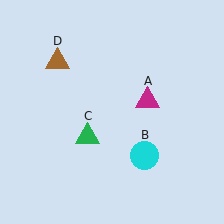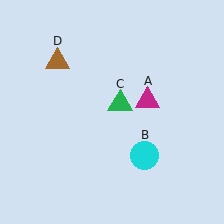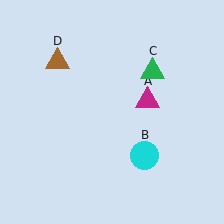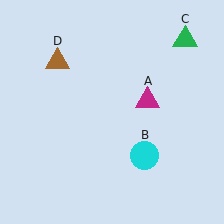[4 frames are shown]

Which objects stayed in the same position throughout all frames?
Magenta triangle (object A) and cyan circle (object B) and brown triangle (object D) remained stationary.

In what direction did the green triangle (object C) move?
The green triangle (object C) moved up and to the right.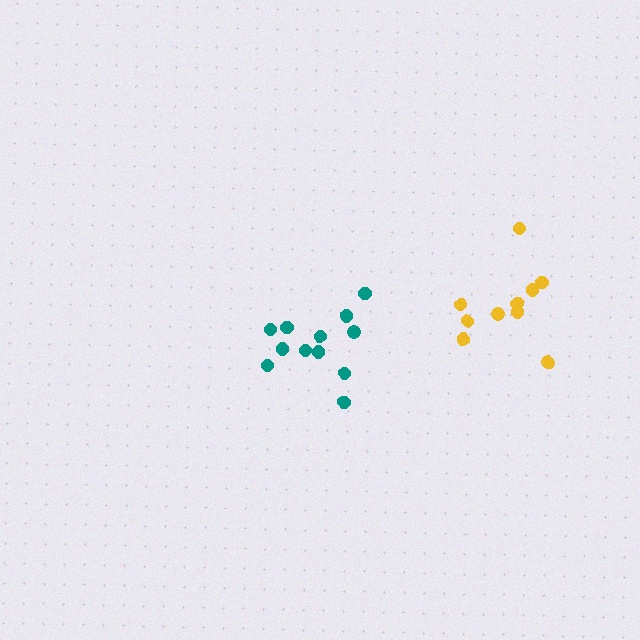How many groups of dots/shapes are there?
There are 2 groups.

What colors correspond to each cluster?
The clusters are colored: teal, yellow.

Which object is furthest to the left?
The teal cluster is leftmost.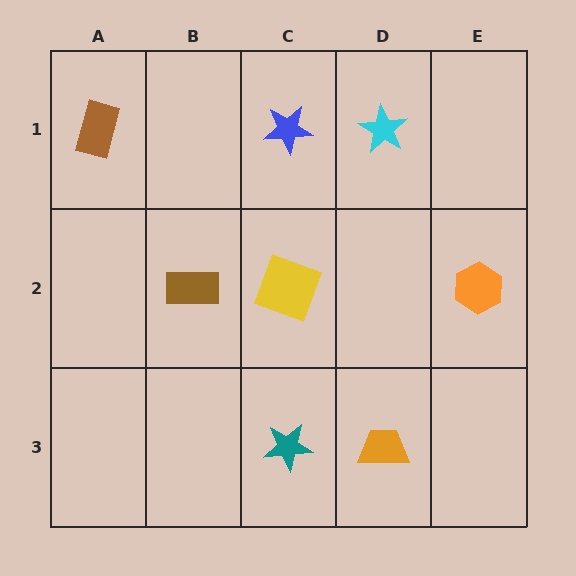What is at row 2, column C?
A yellow square.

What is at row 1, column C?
A blue star.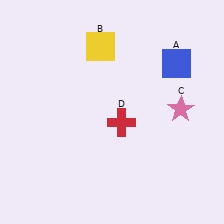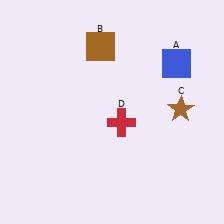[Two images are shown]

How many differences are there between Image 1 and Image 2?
There are 2 differences between the two images.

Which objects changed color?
B changed from yellow to brown. C changed from pink to brown.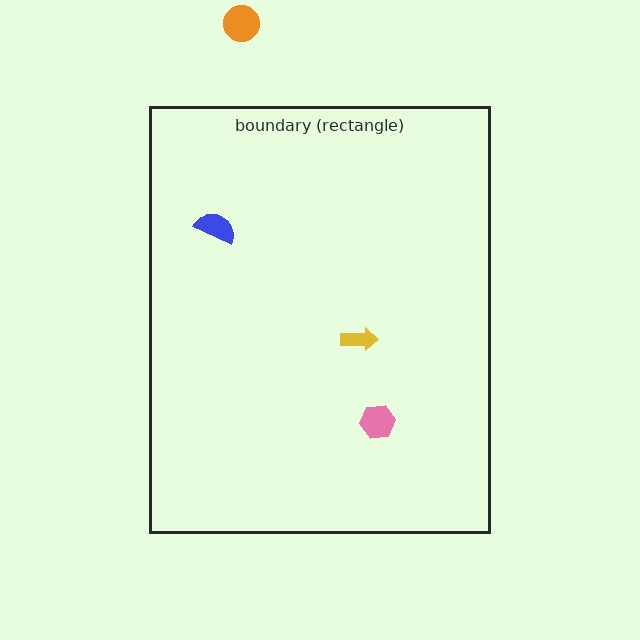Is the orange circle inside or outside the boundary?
Outside.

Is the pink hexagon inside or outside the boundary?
Inside.